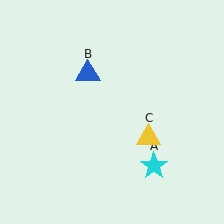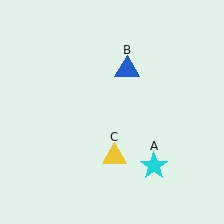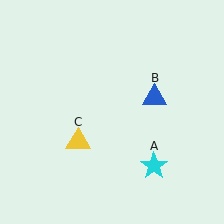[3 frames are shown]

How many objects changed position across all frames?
2 objects changed position: blue triangle (object B), yellow triangle (object C).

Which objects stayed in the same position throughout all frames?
Cyan star (object A) remained stationary.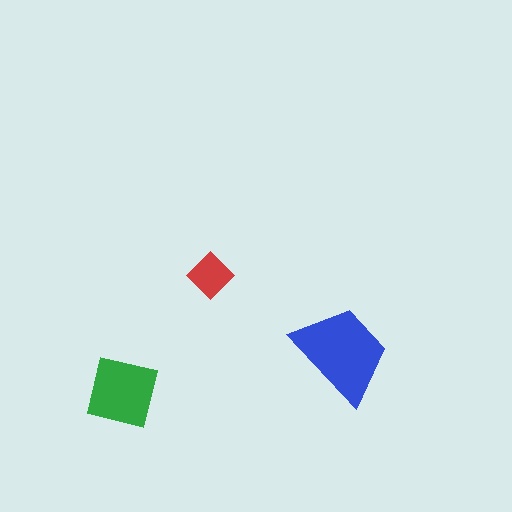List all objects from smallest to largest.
The red diamond, the green square, the blue trapezoid.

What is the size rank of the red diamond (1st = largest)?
3rd.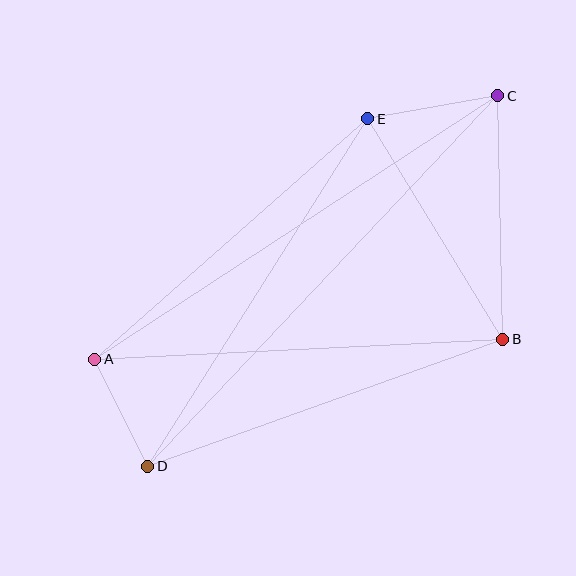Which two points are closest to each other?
Points A and D are closest to each other.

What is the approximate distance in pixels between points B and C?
The distance between B and C is approximately 244 pixels.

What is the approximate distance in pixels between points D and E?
The distance between D and E is approximately 411 pixels.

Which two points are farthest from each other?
Points C and D are farthest from each other.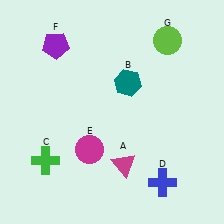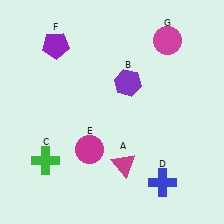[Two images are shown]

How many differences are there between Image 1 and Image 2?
There are 2 differences between the two images.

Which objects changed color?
B changed from teal to purple. G changed from lime to magenta.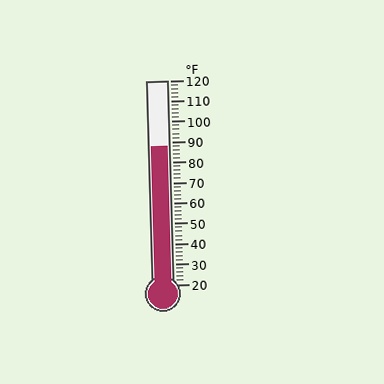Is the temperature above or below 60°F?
The temperature is above 60°F.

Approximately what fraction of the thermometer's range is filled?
The thermometer is filled to approximately 70% of its range.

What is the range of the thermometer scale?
The thermometer scale ranges from 20°F to 120°F.